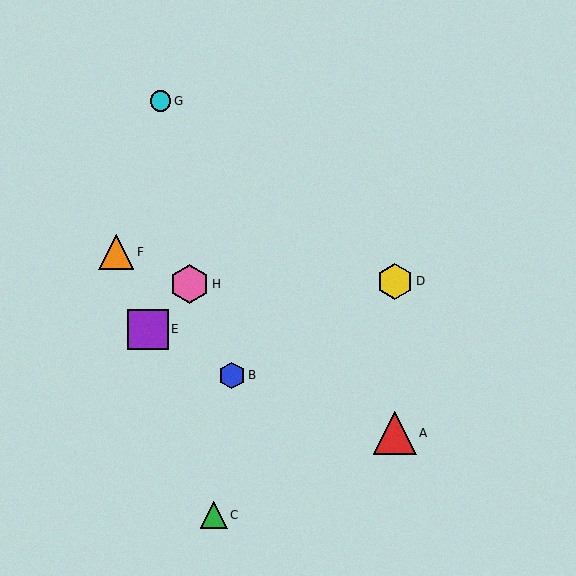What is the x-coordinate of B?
Object B is at x≈232.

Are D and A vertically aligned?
Yes, both are at x≈395.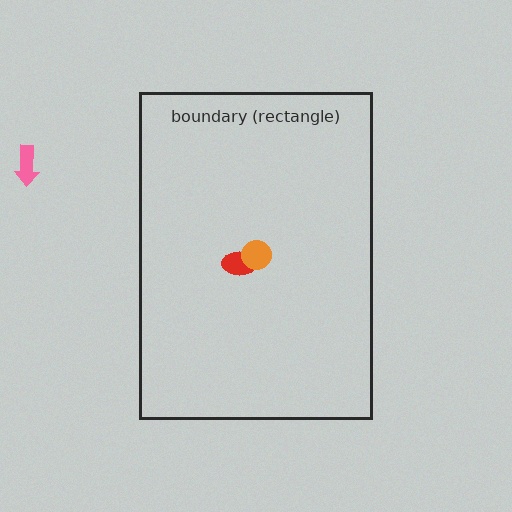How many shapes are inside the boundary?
2 inside, 1 outside.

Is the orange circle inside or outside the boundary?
Inside.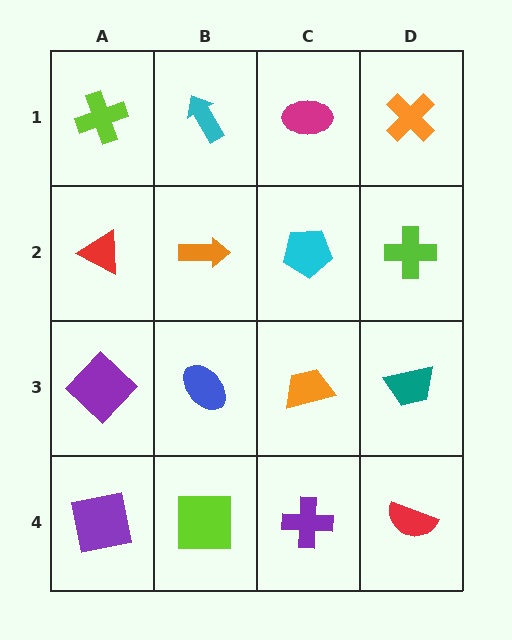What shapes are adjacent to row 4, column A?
A purple diamond (row 3, column A), a lime square (row 4, column B).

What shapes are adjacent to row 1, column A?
A red triangle (row 2, column A), a cyan arrow (row 1, column B).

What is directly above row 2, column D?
An orange cross.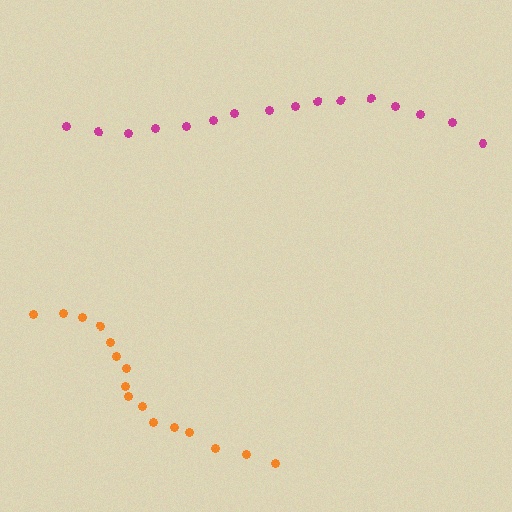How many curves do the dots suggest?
There are 2 distinct paths.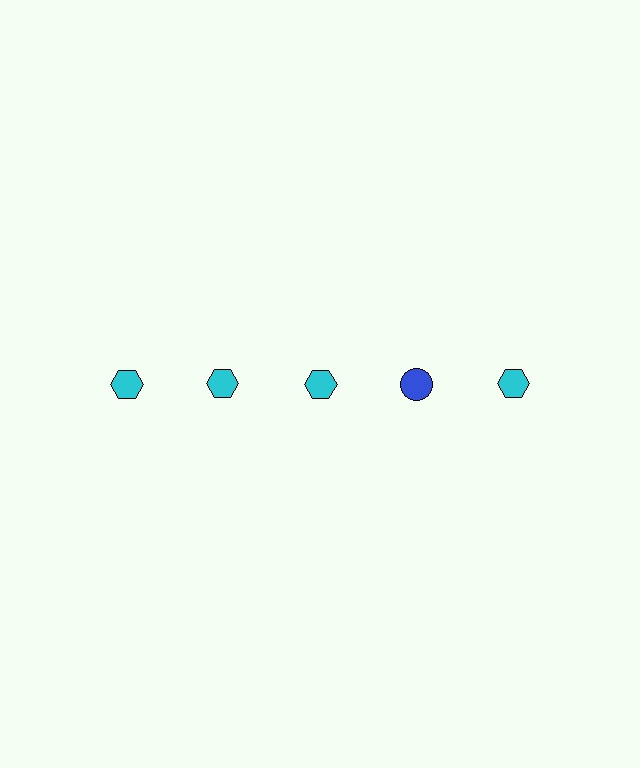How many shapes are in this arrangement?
There are 5 shapes arranged in a grid pattern.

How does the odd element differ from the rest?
It differs in both color (blue instead of cyan) and shape (circle instead of hexagon).